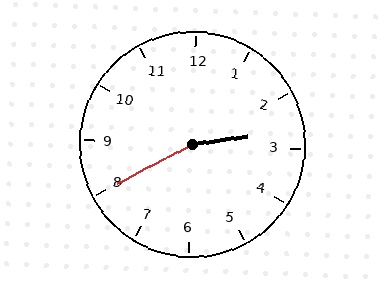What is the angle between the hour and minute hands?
Approximately 160 degrees.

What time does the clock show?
2:40.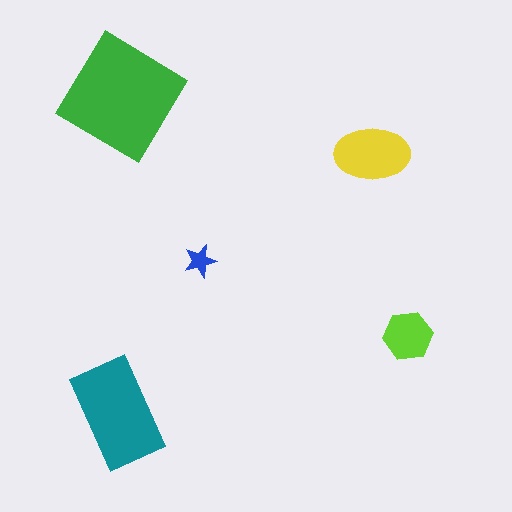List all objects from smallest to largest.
The blue star, the lime hexagon, the yellow ellipse, the teal rectangle, the green diamond.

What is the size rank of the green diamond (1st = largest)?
1st.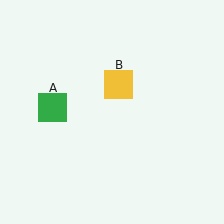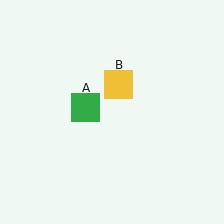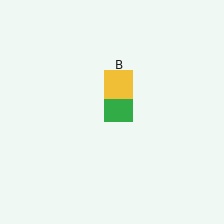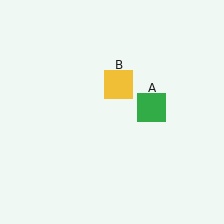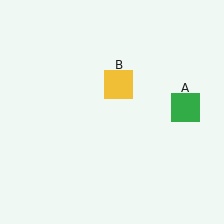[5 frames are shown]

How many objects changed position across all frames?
1 object changed position: green square (object A).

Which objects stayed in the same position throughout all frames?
Yellow square (object B) remained stationary.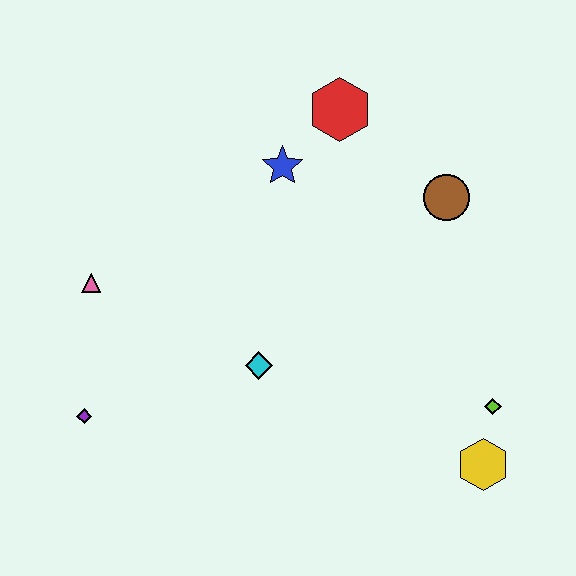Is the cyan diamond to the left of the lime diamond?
Yes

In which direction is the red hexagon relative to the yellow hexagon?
The red hexagon is above the yellow hexagon.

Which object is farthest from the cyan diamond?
The red hexagon is farthest from the cyan diamond.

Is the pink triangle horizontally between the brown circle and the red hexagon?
No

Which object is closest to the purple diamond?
The pink triangle is closest to the purple diamond.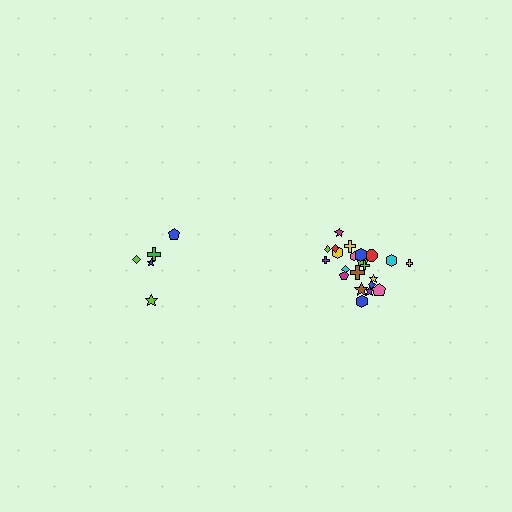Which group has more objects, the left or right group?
The right group.